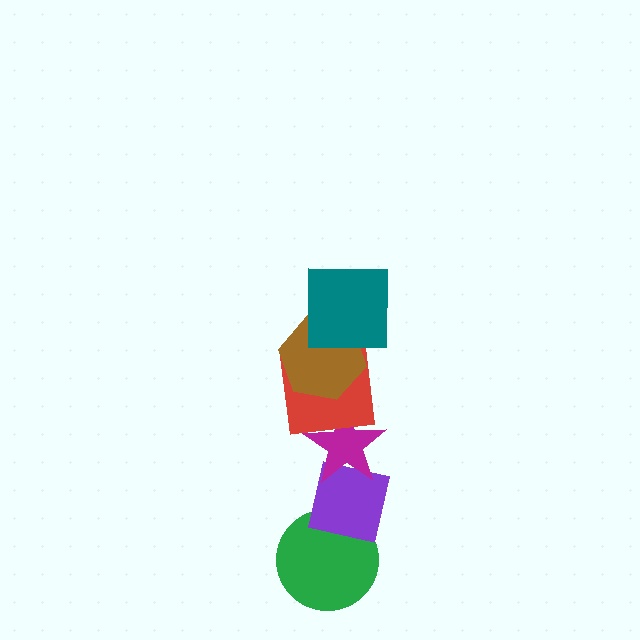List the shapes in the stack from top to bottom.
From top to bottom: the teal square, the brown hexagon, the red square, the magenta star, the purple square, the green circle.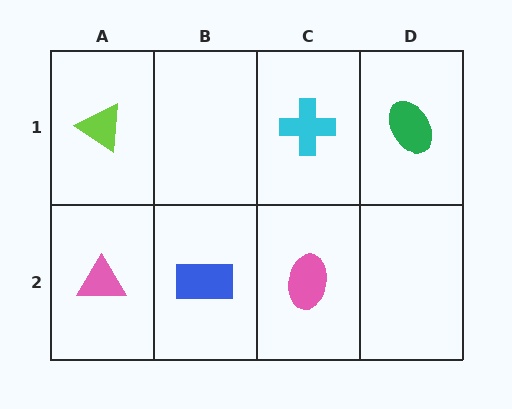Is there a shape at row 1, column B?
No, that cell is empty.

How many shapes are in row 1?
3 shapes.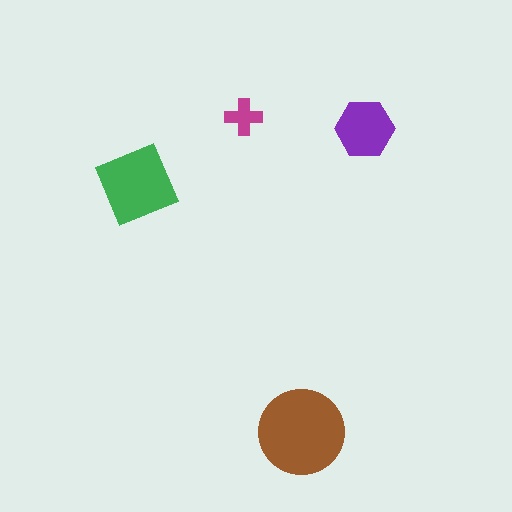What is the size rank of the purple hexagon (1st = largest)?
3rd.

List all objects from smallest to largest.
The magenta cross, the purple hexagon, the green diamond, the brown circle.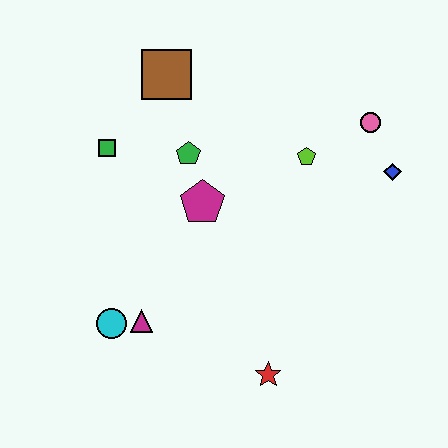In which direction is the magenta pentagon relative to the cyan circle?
The magenta pentagon is above the cyan circle.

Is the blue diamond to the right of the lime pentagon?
Yes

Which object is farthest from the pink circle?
The cyan circle is farthest from the pink circle.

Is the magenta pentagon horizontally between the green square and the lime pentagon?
Yes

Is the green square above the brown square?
No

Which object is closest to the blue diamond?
The pink circle is closest to the blue diamond.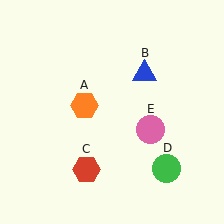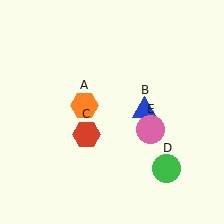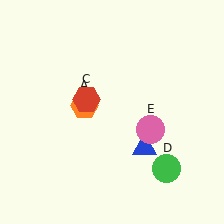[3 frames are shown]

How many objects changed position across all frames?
2 objects changed position: blue triangle (object B), red hexagon (object C).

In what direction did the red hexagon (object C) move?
The red hexagon (object C) moved up.